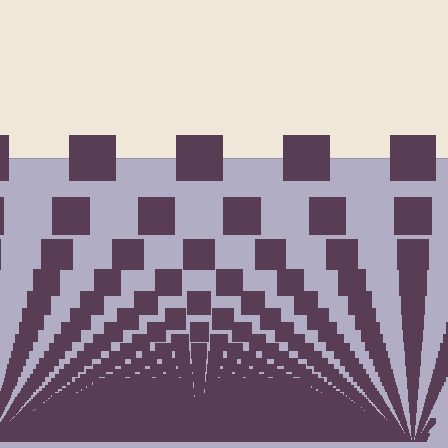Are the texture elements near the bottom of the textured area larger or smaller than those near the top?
Smaller. The gradient is inverted — elements near the bottom are smaller and denser.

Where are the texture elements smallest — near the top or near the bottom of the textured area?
Near the bottom.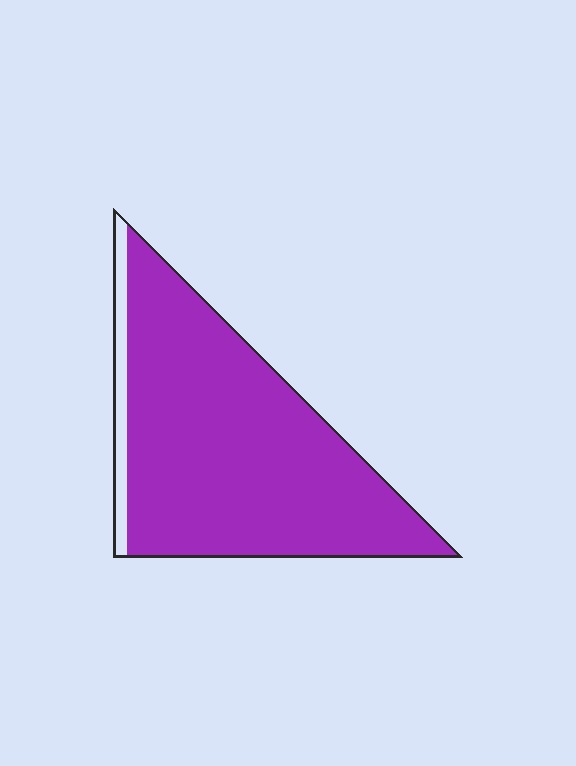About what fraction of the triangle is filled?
About nine tenths (9/10).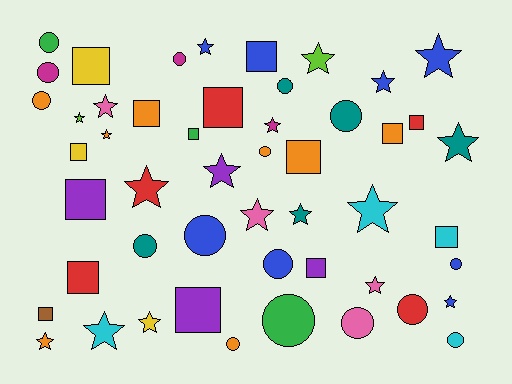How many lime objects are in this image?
There are 2 lime objects.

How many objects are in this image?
There are 50 objects.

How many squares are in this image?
There are 15 squares.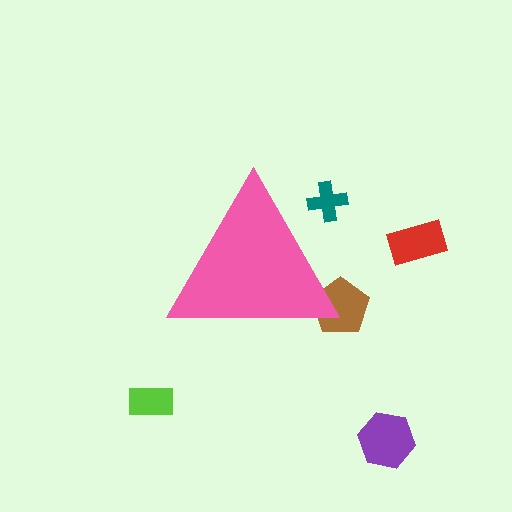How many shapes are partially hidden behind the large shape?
2 shapes are partially hidden.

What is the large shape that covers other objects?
A pink triangle.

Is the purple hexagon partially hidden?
No, the purple hexagon is fully visible.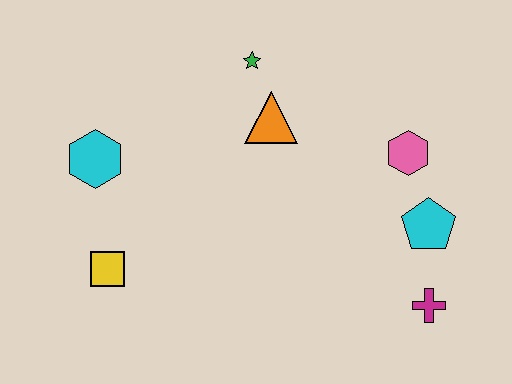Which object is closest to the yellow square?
The cyan hexagon is closest to the yellow square.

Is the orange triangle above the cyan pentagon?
Yes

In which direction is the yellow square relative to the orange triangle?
The yellow square is to the left of the orange triangle.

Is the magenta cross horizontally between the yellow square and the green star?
No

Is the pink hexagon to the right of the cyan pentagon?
No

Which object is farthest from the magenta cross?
The cyan hexagon is farthest from the magenta cross.